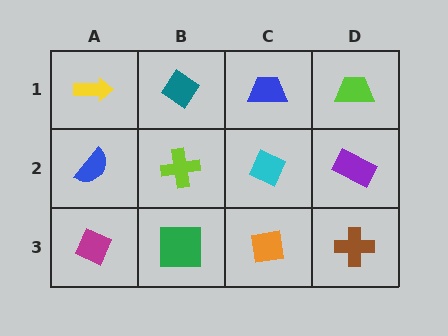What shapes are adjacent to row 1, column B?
A lime cross (row 2, column B), a yellow arrow (row 1, column A), a blue trapezoid (row 1, column C).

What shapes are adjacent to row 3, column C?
A cyan diamond (row 2, column C), a green square (row 3, column B), a brown cross (row 3, column D).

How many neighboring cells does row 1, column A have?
2.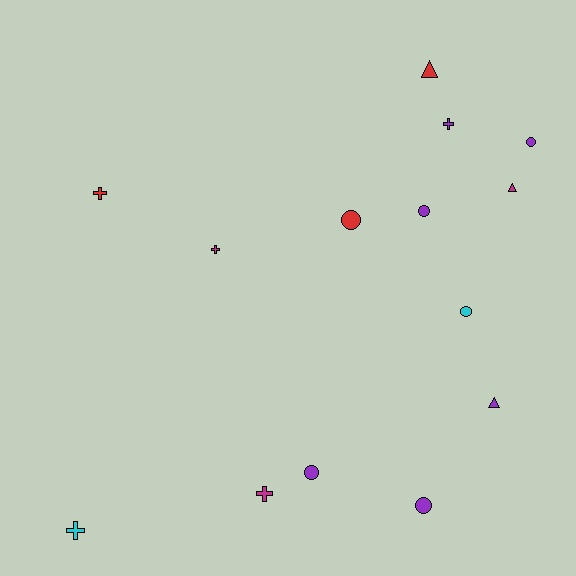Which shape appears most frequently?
Circle, with 6 objects.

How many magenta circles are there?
There are no magenta circles.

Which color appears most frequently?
Purple, with 6 objects.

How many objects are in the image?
There are 14 objects.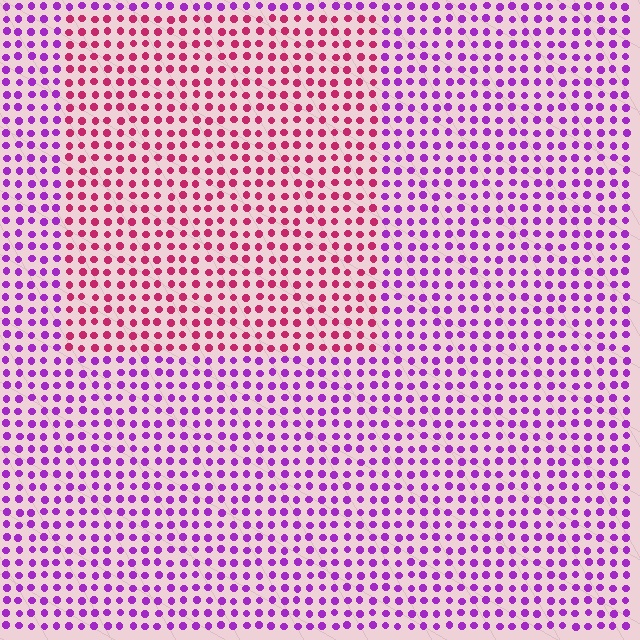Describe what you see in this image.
The image is filled with small purple elements in a uniform arrangement. A rectangle-shaped region is visible where the elements are tinted to a slightly different hue, forming a subtle color boundary.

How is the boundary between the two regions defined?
The boundary is defined purely by a slight shift in hue (about 48 degrees). Spacing, size, and orientation are identical on both sides.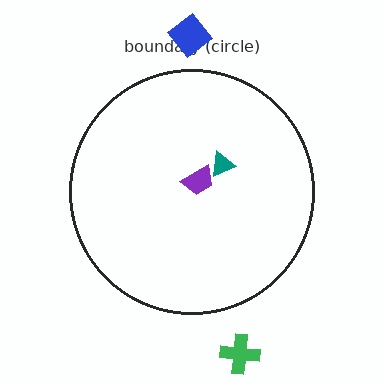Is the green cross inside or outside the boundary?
Outside.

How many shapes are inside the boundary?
2 inside, 2 outside.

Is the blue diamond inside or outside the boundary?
Outside.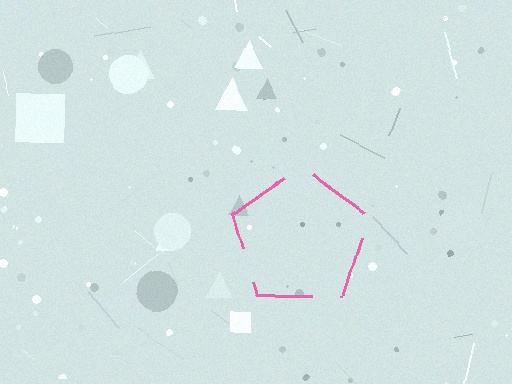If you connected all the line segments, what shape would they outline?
They would outline a pentagon.